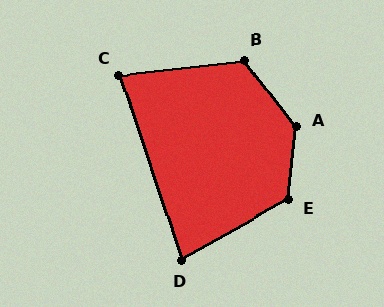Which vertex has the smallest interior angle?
C, at approximately 78 degrees.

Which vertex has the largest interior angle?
A, at approximately 137 degrees.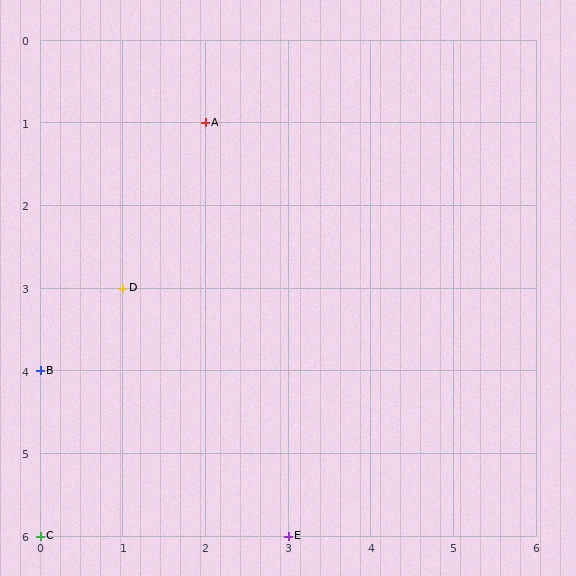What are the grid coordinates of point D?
Point D is at grid coordinates (1, 3).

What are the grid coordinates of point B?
Point B is at grid coordinates (0, 4).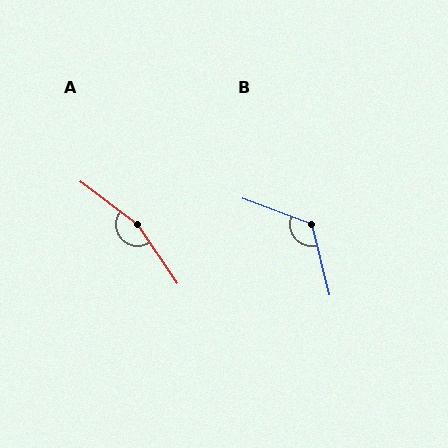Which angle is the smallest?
B, at approximately 125 degrees.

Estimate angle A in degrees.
Approximately 161 degrees.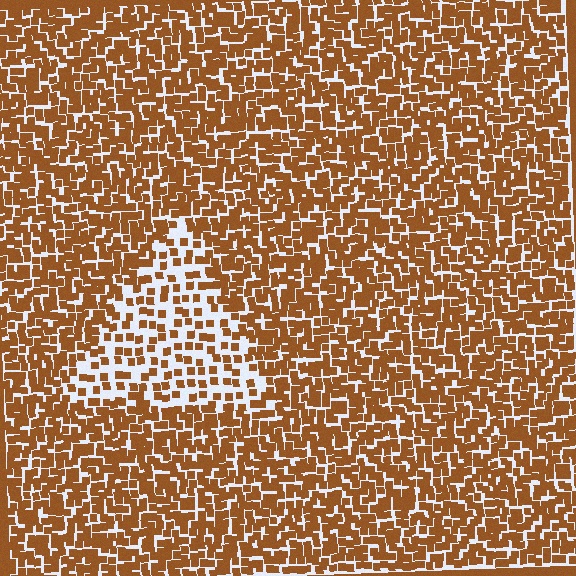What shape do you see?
I see a triangle.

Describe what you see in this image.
The image contains small brown elements arranged at two different densities. A triangle-shaped region is visible where the elements are less densely packed than the surrounding area.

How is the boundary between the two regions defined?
The boundary is defined by a change in element density (approximately 2.2x ratio). All elements are the same color, size, and shape.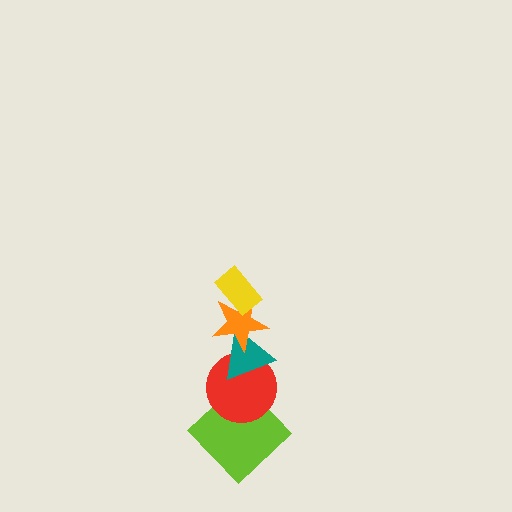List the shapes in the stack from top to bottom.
From top to bottom: the yellow rectangle, the orange star, the teal triangle, the red circle, the lime diamond.